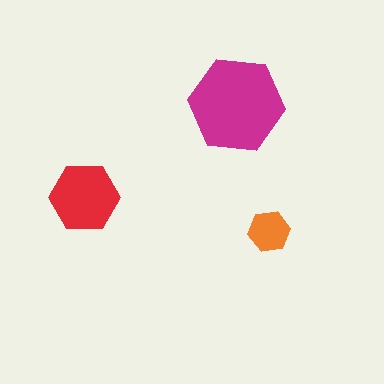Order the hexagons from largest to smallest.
the magenta one, the red one, the orange one.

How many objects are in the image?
There are 3 objects in the image.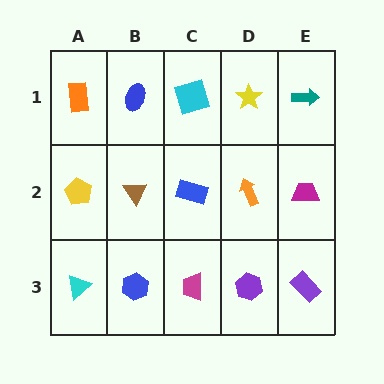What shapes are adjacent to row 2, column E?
A teal arrow (row 1, column E), a purple rectangle (row 3, column E), an orange arrow (row 2, column D).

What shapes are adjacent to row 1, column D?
An orange arrow (row 2, column D), a cyan square (row 1, column C), a teal arrow (row 1, column E).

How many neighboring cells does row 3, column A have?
2.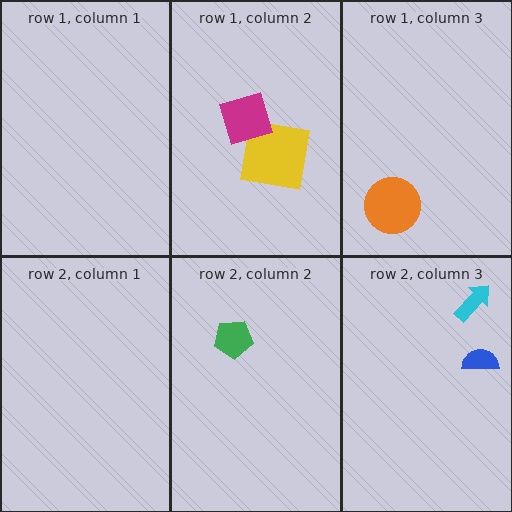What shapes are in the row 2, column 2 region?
The green pentagon.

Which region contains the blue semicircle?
The row 2, column 3 region.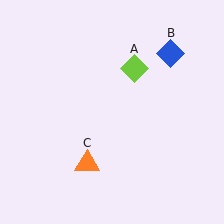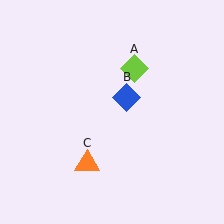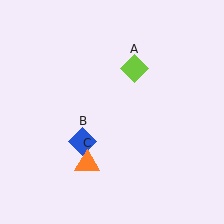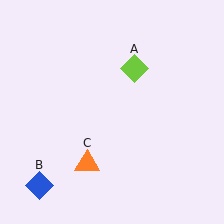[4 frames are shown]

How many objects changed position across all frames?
1 object changed position: blue diamond (object B).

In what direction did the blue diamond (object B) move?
The blue diamond (object B) moved down and to the left.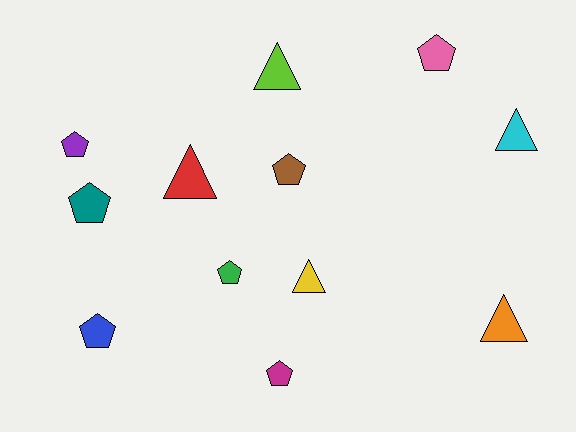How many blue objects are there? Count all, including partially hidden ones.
There is 1 blue object.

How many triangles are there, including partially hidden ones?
There are 5 triangles.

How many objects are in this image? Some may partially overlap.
There are 12 objects.